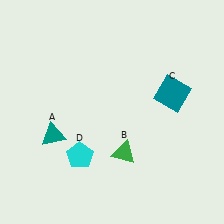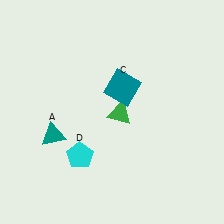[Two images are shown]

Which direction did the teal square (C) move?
The teal square (C) moved left.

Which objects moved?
The objects that moved are: the green triangle (B), the teal square (C).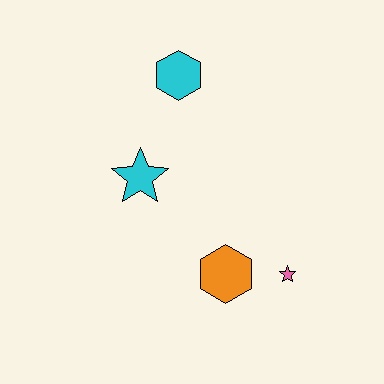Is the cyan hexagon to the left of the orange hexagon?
Yes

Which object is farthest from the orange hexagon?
The cyan hexagon is farthest from the orange hexagon.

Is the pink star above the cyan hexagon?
No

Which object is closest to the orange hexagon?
The pink star is closest to the orange hexagon.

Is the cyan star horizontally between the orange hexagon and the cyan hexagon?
No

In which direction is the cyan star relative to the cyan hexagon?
The cyan star is below the cyan hexagon.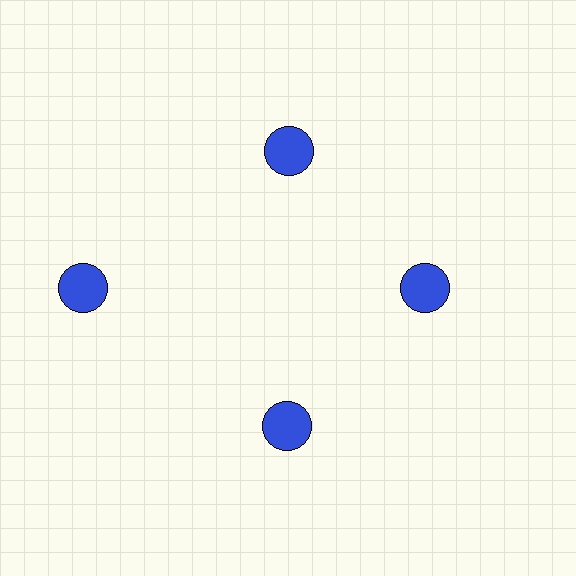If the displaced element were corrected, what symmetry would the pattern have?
It would have 4-fold rotational symmetry — the pattern would map onto itself every 90 degrees.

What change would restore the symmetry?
The symmetry would be restored by moving it inward, back onto the ring so that all 4 circles sit at equal angles and equal distance from the center.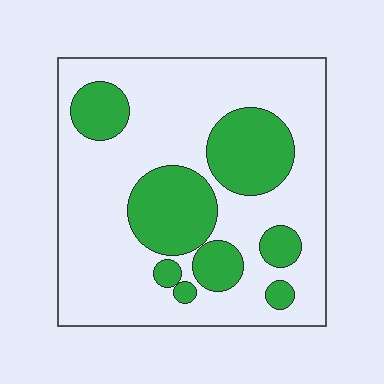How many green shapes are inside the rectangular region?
8.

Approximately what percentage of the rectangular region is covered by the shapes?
Approximately 30%.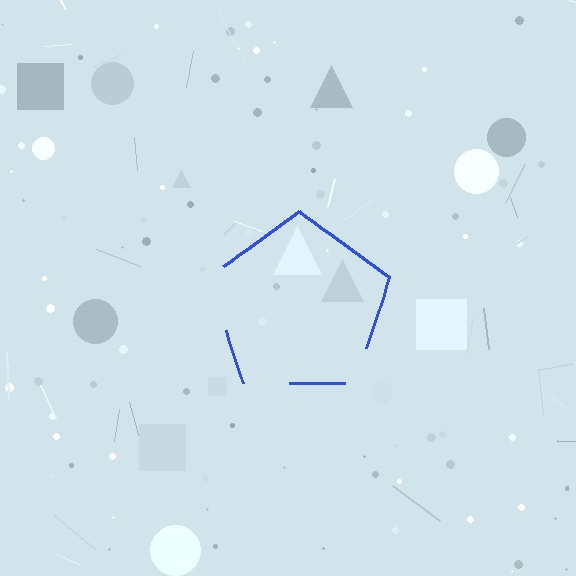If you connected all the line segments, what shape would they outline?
They would outline a pentagon.